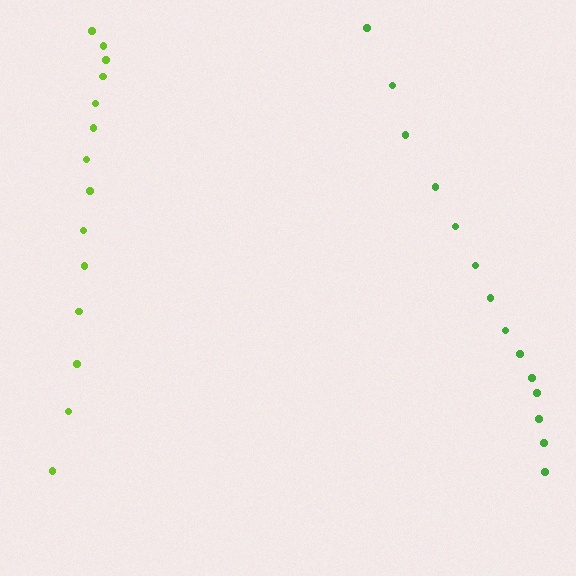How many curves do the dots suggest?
There are 2 distinct paths.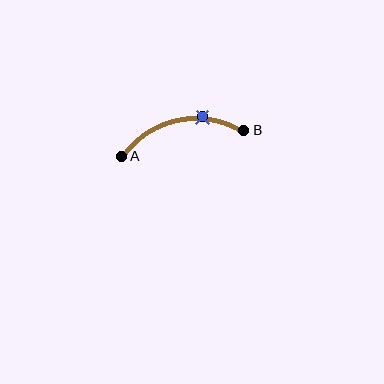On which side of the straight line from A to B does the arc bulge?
The arc bulges above the straight line connecting A and B.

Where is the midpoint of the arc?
The arc midpoint is the point on the curve farthest from the straight line joining A and B. It sits above that line.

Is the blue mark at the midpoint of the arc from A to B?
No. The blue mark lies on the arc but is closer to endpoint B. The arc midpoint would be at the point on the curve equidistant along the arc from both A and B.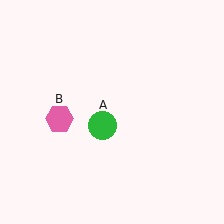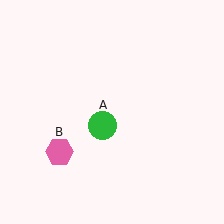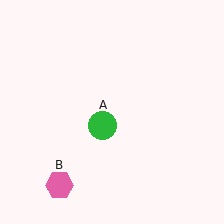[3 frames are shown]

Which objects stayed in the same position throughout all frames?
Green circle (object A) remained stationary.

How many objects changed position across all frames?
1 object changed position: pink hexagon (object B).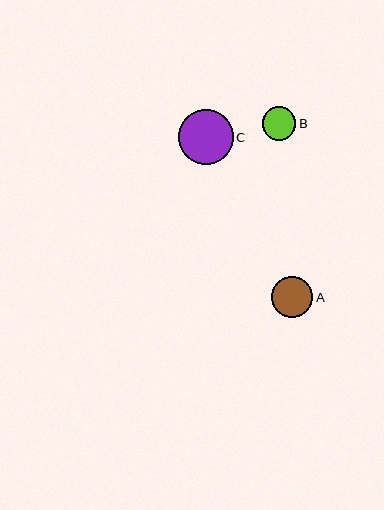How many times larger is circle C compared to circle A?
Circle C is approximately 1.3 times the size of circle A.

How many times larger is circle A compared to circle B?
Circle A is approximately 1.2 times the size of circle B.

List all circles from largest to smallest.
From largest to smallest: C, A, B.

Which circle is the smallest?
Circle B is the smallest with a size of approximately 34 pixels.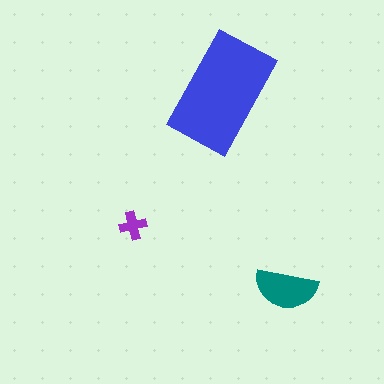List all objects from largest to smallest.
The blue rectangle, the teal semicircle, the purple cross.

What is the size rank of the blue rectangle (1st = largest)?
1st.